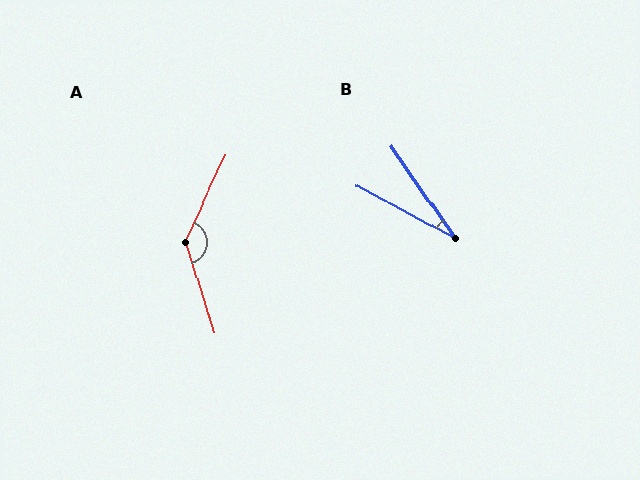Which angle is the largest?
A, at approximately 138 degrees.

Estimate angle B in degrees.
Approximately 27 degrees.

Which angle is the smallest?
B, at approximately 27 degrees.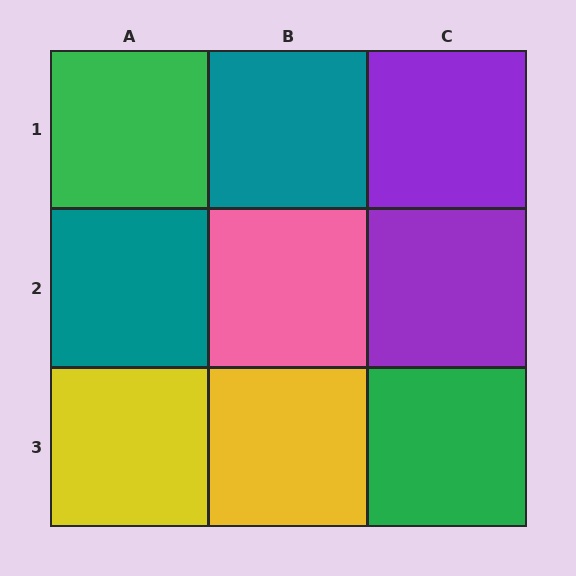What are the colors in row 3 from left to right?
Yellow, yellow, green.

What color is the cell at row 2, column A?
Teal.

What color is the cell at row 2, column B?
Pink.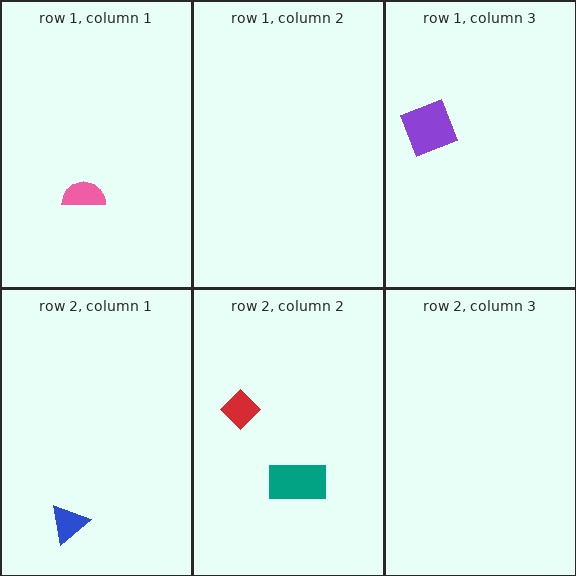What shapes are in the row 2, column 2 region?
The teal rectangle, the red diamond.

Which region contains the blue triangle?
The row 2, column 1 region.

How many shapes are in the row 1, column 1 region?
1.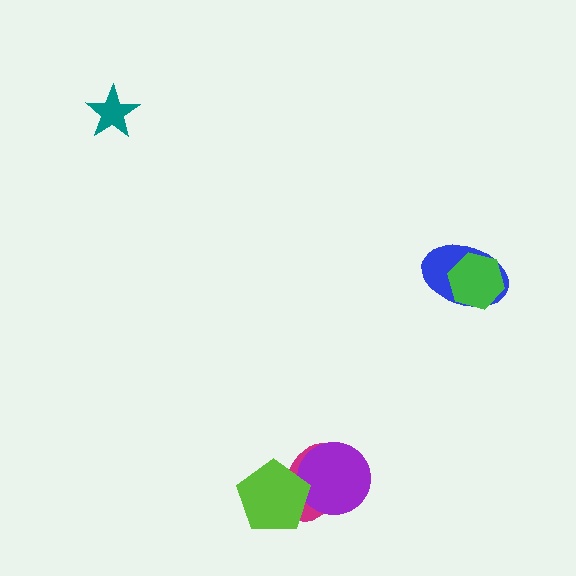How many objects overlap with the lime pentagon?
2 objects overlap with the lime pentagon.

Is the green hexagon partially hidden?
No, no other shape covers it.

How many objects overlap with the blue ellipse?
1 object overlaps with the blue ellipse.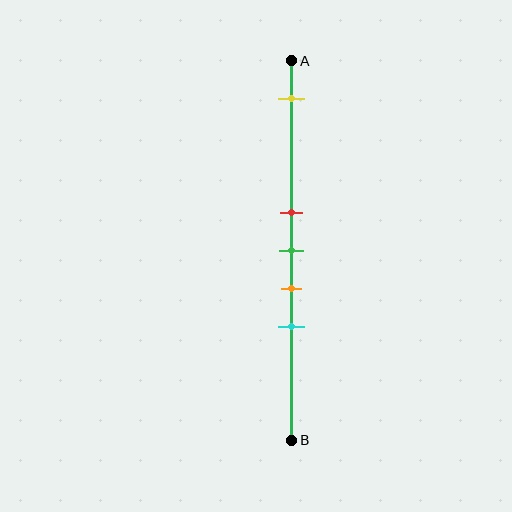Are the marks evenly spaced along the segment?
No, the marks are not evenly spaced.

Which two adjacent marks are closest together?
The red and green marks are the closest adjacent pair.